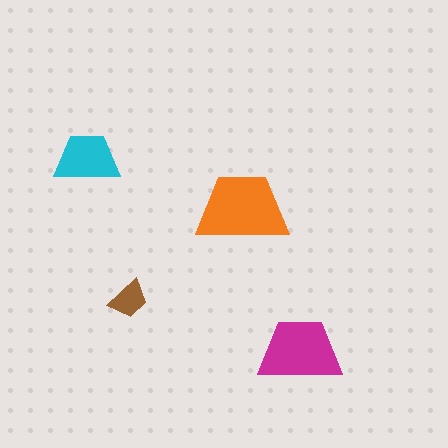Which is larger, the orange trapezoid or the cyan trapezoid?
The orange one.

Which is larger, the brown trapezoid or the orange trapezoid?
The orange one.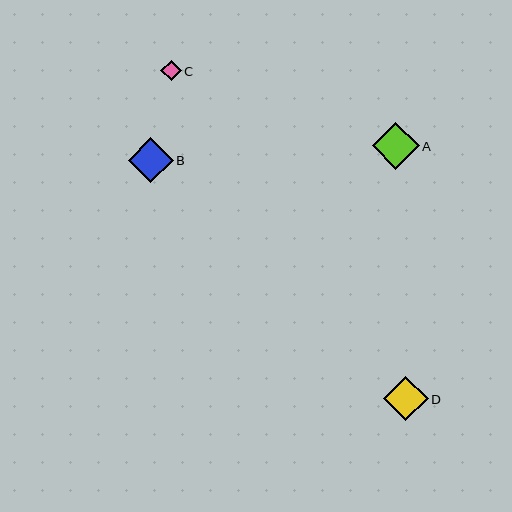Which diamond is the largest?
Diamond A is the largest with a size of approximately 47 pixels.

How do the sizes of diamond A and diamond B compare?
Diamond A and diamond B are approximately the same size.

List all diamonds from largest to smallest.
From largest to smallest: A, B, D, C.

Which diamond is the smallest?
Diamond C is the smallest with a size of approximately 20 pixels.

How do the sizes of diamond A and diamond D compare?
Diamond A and diamond D are approximately the same size.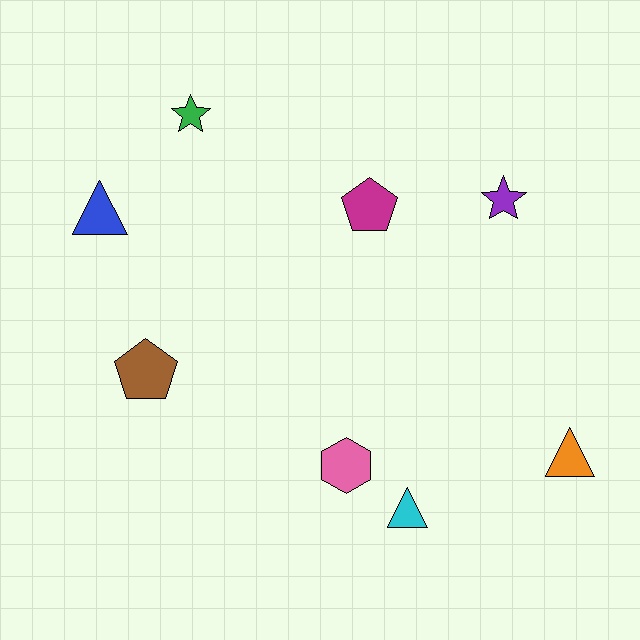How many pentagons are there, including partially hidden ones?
There are 2 pentagons.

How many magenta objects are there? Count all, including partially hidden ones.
There is 1 magenta object.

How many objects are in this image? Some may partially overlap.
There are 8 objects.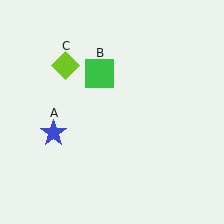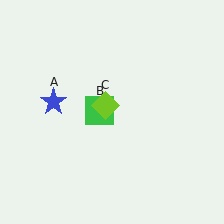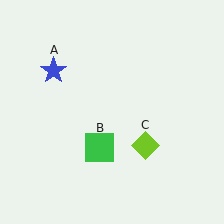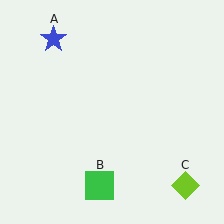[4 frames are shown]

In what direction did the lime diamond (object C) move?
The lime diamond (object C) moved down and to the right.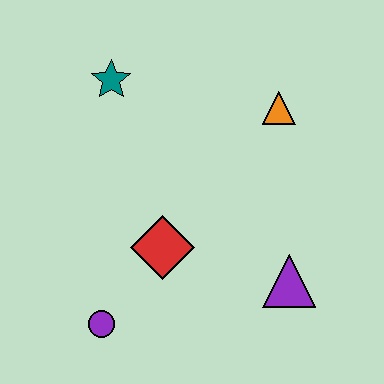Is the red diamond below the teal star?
Yes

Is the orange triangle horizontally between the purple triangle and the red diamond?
Yes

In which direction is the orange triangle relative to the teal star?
The orange triangle is to the right of the teal star.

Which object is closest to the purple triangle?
The red diamond is closest to the purple triangle.